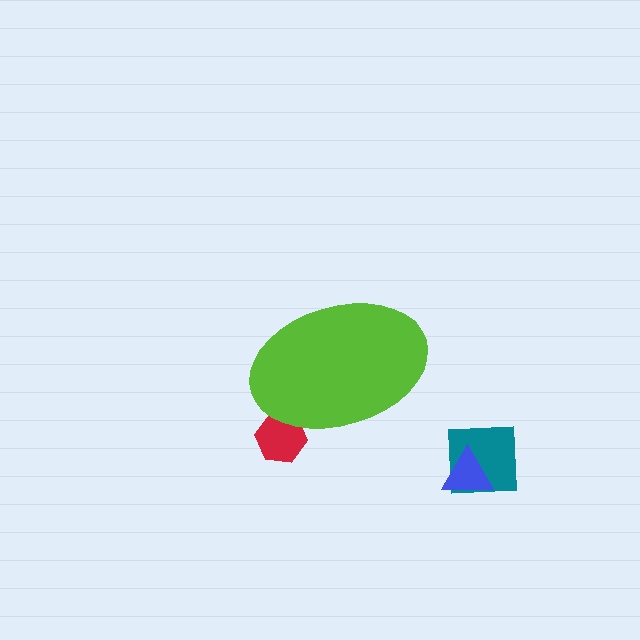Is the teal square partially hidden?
No, the teal square is fully visible.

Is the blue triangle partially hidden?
No, the blue triangle is fully visible.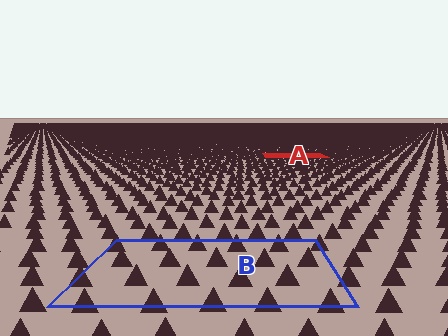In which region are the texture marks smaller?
The texture marks are smaller in region A, because it is farther away.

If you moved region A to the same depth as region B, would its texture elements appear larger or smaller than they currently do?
They would appear larger. At a closer depth, the same texture elements are projected at a bigger on-screen size.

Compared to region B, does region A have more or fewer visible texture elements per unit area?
Region A has more texture elements per unit area — they are packed more densely because it is farther away.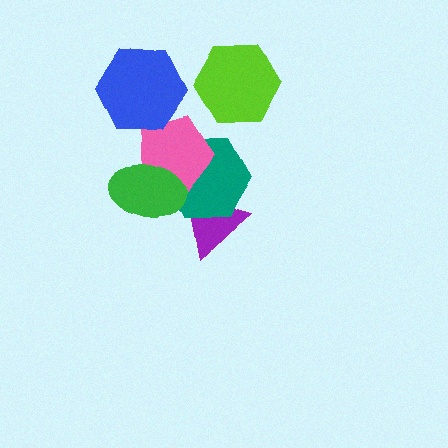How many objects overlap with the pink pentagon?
3 objects overlap with the pink pentagon.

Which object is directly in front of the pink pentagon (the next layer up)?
The blue hexagon is directly in front of the pink pentagon.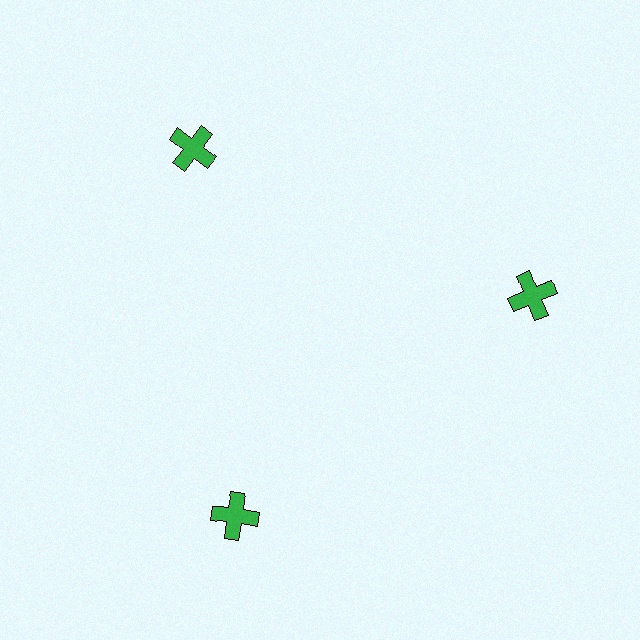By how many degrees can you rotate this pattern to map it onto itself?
The pattern maps onto itself every 120 degrees of rotation.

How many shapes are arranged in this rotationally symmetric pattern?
There are 3 shapes, arranged in 3 groups of 1.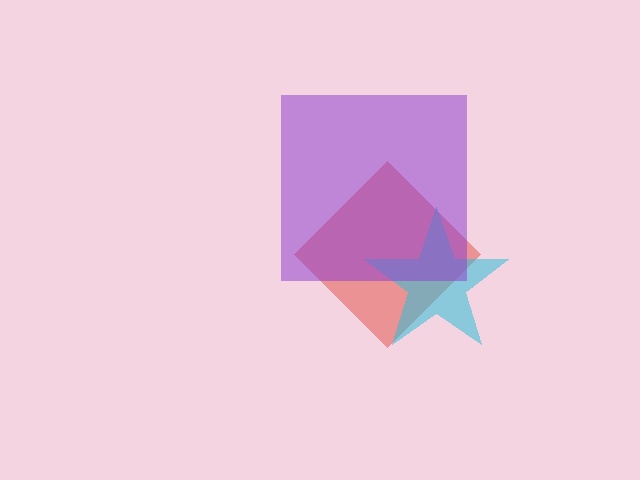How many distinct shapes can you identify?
There are 3 distinct shapes: a red diamond, a cyan star, a purple square.